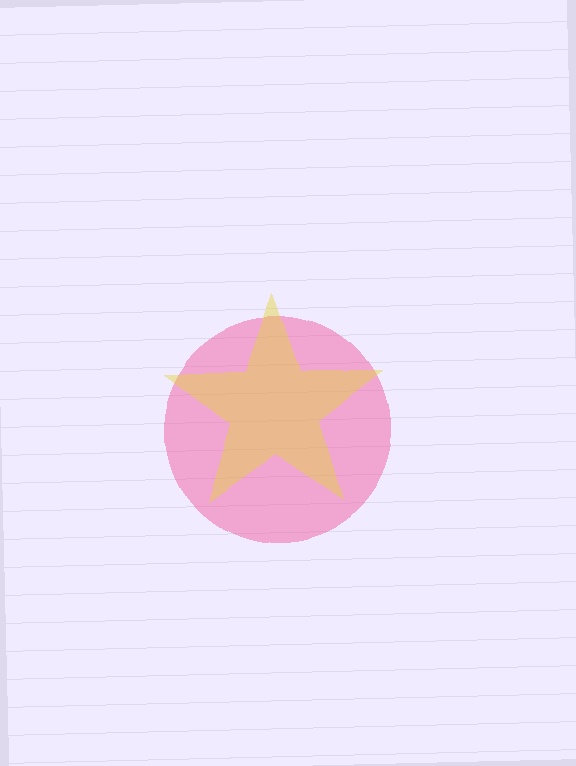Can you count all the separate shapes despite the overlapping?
Yes, there are 2 separate shapes.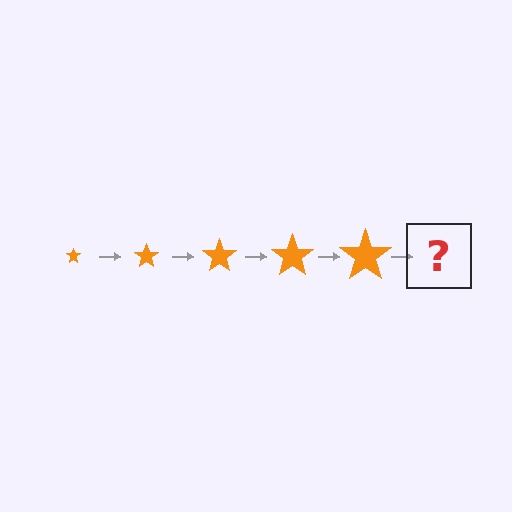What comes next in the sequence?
The next element should be an orange star, larger than the previous one.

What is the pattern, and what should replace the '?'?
The pattern is that the star gets progressively larger each step. The '?' should be an orange star, larger than the previous one.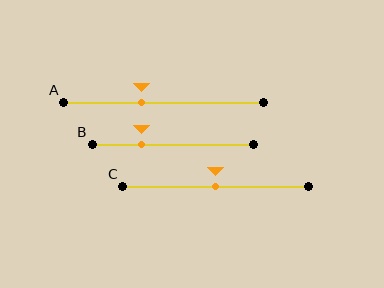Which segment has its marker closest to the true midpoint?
Segment C has its marker closest to the true midpoint.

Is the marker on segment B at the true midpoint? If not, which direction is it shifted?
No, the marker on segment B is shifted to the left by about 19% of the segment length.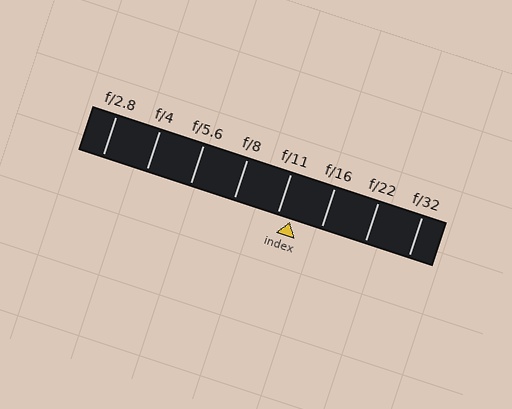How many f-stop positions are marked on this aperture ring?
There are 8 f-stop positions marked.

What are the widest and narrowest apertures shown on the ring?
The widest aperture shown is f/2.8 and the narrowest is f/32.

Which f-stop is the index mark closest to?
The index mark is closest to f/11.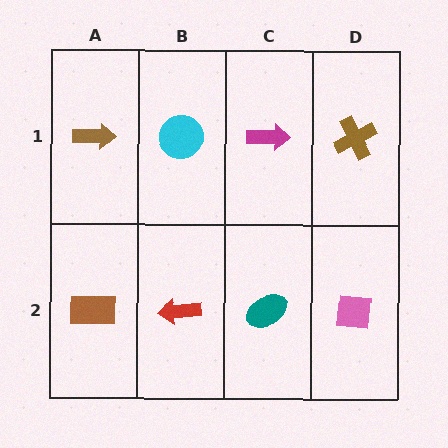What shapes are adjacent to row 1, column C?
A teal ellipse (row 2, column C), a cyan circle (row 1, column B), a brown cross (row 1, column D).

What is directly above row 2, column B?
A cyan circle.